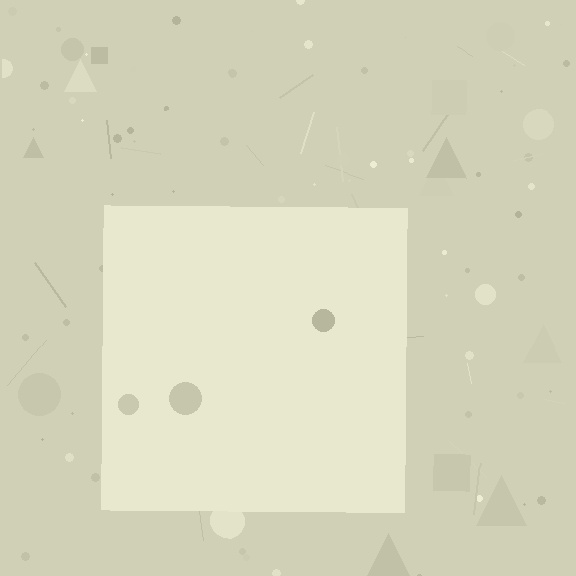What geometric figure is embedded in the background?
A square is embedded in the background.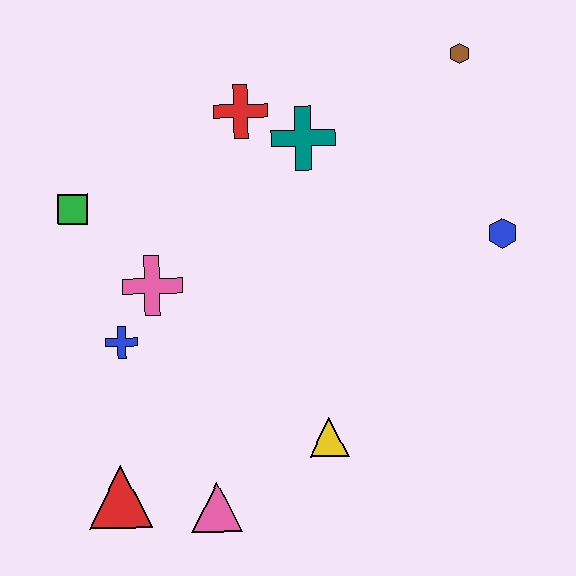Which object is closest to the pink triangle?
The red triangle is closest to the pink triangle.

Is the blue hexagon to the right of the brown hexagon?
Yes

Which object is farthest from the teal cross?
The red triangle is farthest from the teal cross.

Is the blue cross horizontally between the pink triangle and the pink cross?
No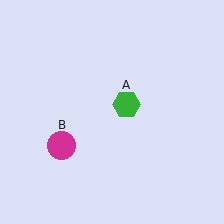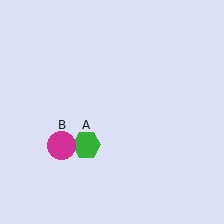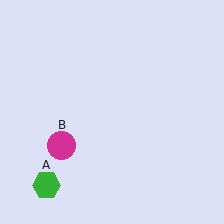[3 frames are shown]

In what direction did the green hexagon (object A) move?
The green hexagon (object A) moved down and to the left.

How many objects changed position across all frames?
1 object changed position: green hexagon (object A).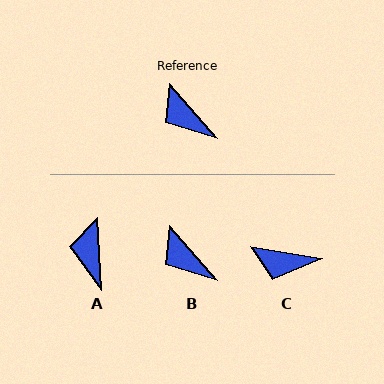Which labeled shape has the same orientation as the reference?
B.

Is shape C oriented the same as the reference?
No, it is off by about 40 degrees.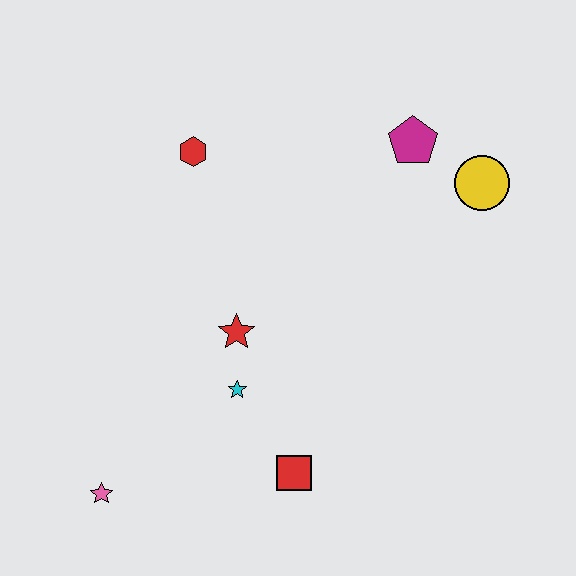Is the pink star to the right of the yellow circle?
No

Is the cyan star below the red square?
No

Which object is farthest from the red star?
The yellow circle is farthest from the red star.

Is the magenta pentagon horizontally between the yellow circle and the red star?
Yes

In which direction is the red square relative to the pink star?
The red square is to the right of the pink star.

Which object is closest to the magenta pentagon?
The yellow circle is closest to the magenta pentagon.